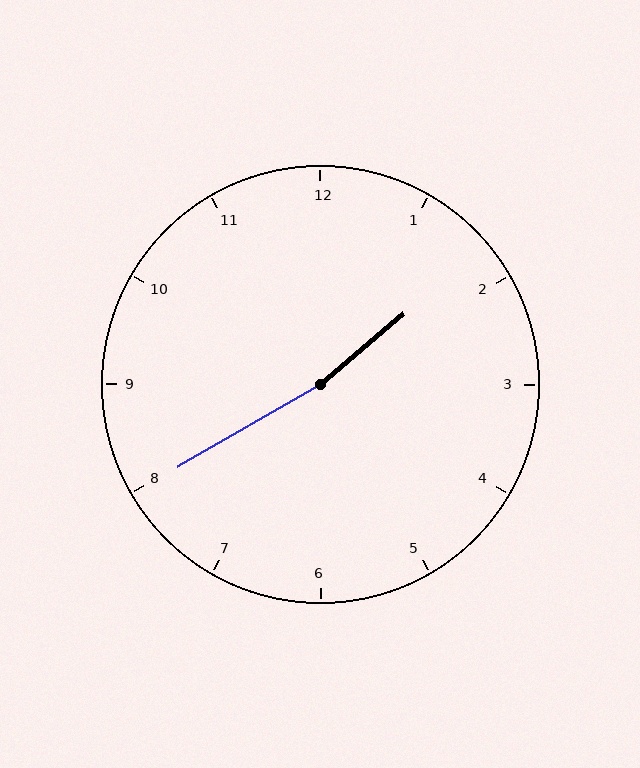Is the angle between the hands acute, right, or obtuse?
It is obtuse.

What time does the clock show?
1:40.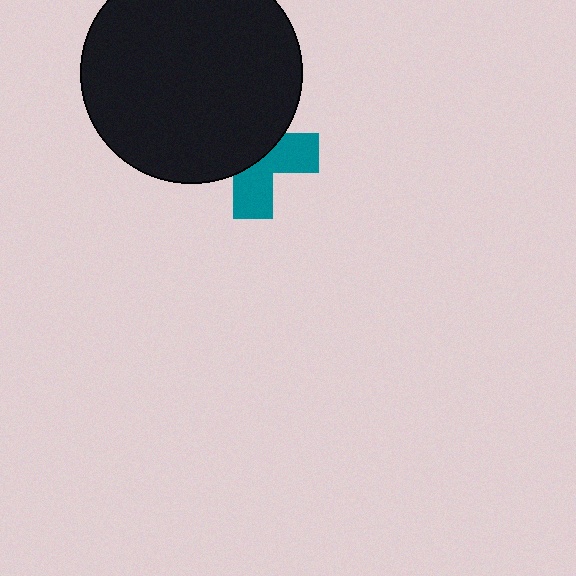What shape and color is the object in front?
The object in front is a black circle.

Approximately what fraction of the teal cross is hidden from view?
Roughly 56% of the teal cross is hidden behind the black circle.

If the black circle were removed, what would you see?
You would see the complete teal cross.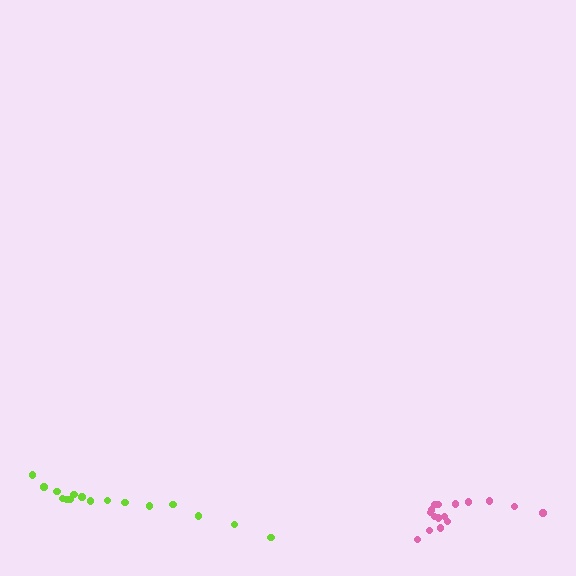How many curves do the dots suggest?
There are 2 distinct paths.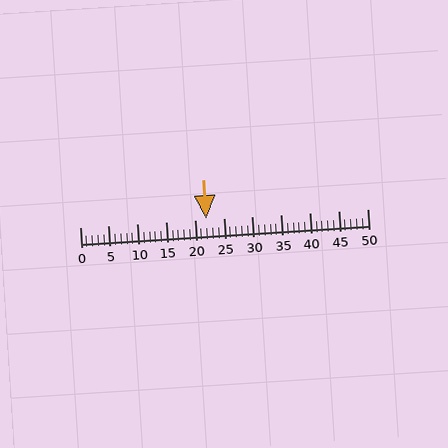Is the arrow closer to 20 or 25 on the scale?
The arrow is closer to 20.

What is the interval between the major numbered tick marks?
The major tick marks are spaced 5 units apart.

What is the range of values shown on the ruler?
The ruler shows values from 0 to 50.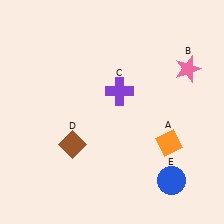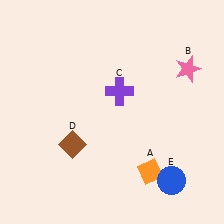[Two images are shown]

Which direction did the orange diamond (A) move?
The orange diamond (A) moved down.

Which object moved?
The orange diamond (A) moved down.